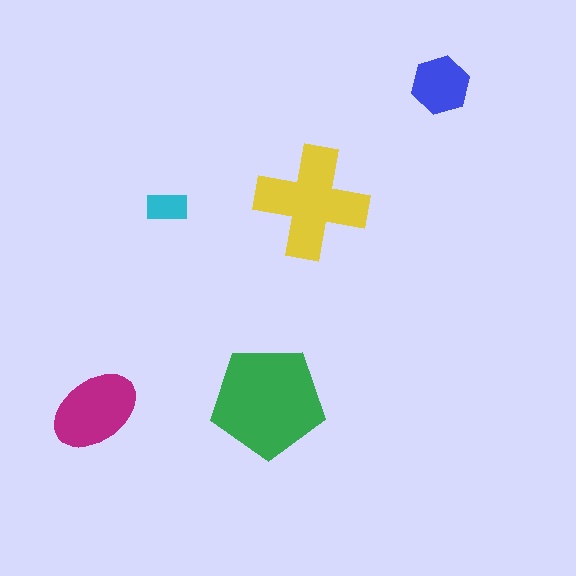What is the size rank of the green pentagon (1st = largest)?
1st.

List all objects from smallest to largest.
The cyan rectangle, the blue hexagon, the magenta ellipse, the yellow cross, the green pentagon.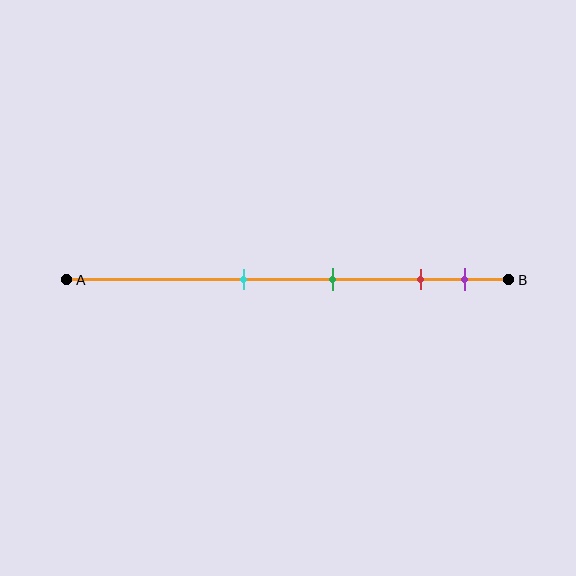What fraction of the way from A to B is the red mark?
The red mark is approximately 80% (0.8) of the way from A to B.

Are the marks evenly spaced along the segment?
No, the marks are not evenly spaced.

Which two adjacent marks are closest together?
The red and purple marks are the closest adjacent pair.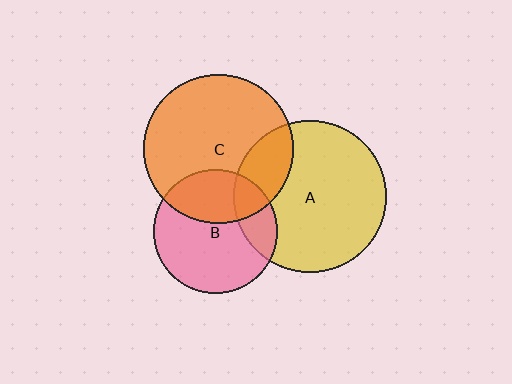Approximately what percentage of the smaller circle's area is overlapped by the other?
Approximately 20%.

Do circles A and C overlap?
Yes.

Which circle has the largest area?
Circle A (yellow).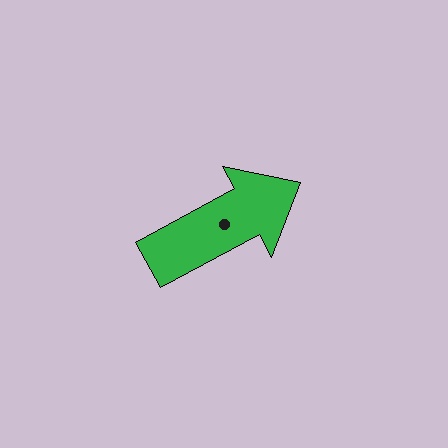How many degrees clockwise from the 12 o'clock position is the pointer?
Approximately 62 degrees.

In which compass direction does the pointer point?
Northeast.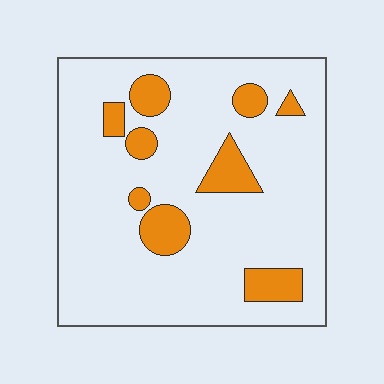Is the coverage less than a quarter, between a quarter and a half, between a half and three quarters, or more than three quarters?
Less than a quarter.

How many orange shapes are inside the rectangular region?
9.